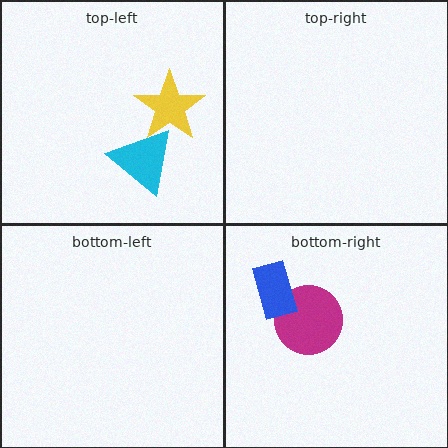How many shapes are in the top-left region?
2.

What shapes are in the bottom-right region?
The magenta circle, the blue rectangle.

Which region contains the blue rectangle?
The bottom-right region.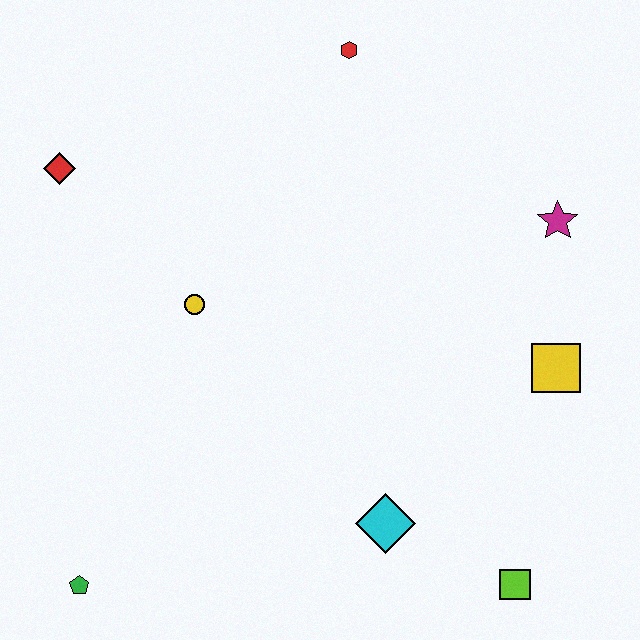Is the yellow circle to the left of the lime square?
Yes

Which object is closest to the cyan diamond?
The lime square is closest to the cyan diamond.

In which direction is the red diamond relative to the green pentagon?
The red diamond is above the green pentagon.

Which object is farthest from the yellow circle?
The lime square is farthest from the yellow circle.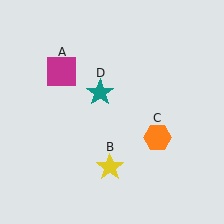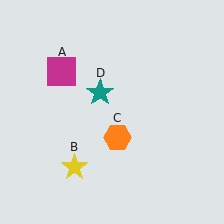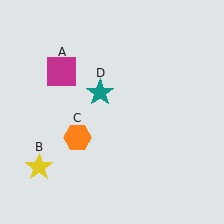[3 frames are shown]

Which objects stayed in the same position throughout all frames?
Magenta square (object A) and teal star (object D) remained stationary.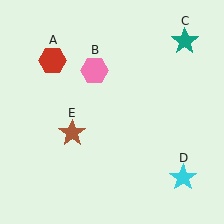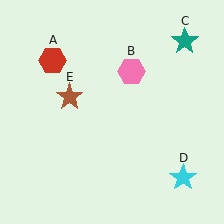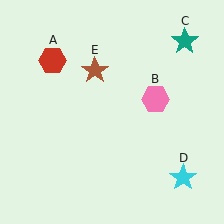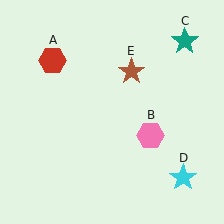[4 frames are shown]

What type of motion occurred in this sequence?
The pink hexagon (object B), brown star (object E) rotated clockwise around the center of the scene.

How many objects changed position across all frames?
2 objects changed position: pink hexagon (object B), brown star (object E).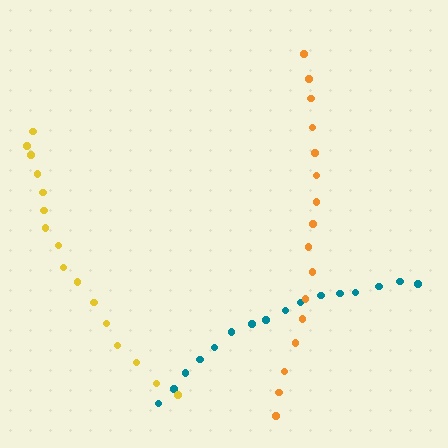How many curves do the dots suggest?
There are 3 distinct paths.